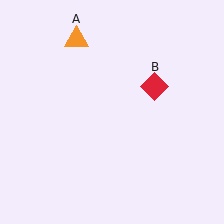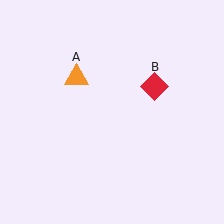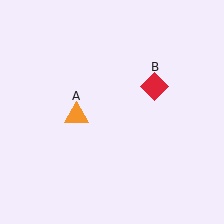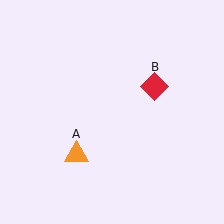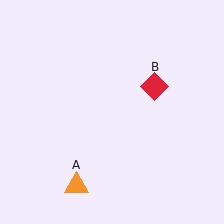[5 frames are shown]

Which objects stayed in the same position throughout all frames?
Red diamond (object B) remained stationary.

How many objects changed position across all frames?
1 object changed position: orange triangle (object A).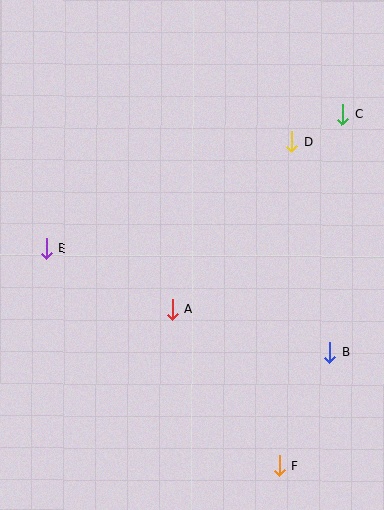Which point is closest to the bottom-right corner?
Point F is closest to the bottom-right corner.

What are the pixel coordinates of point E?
Point E is at (46, 249).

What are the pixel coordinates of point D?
Point D is at (292, 142).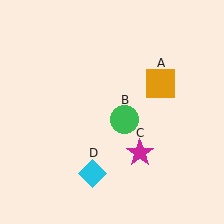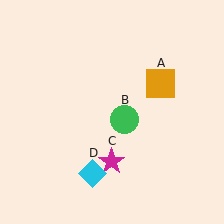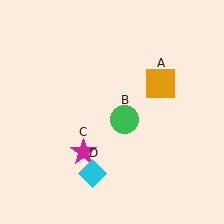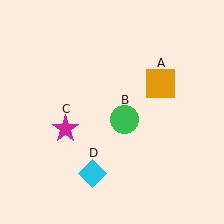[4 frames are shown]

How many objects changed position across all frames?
1 object changed position: magenta star (object C).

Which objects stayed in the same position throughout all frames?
Orange square (object A) and green circle (object B) and cyan diamond (object D) remained stationary.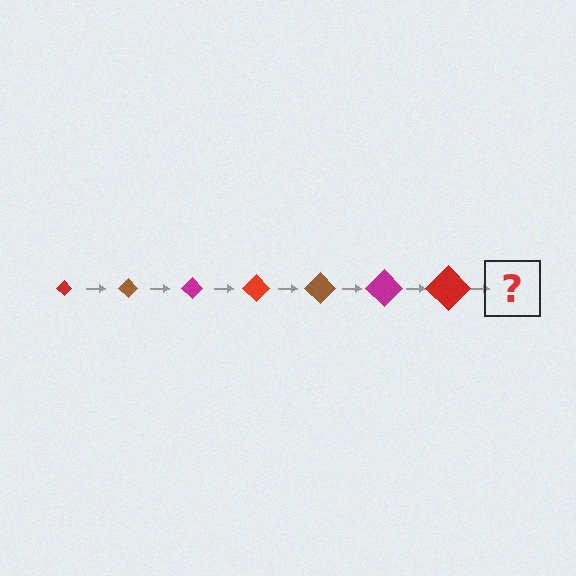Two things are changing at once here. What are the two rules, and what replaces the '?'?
The two rules are that the diamond grows larger each step and the color cycles through red, brown, and magenta. The '?' should be a brown diamond, larger than the previous one.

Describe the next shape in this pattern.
It should be a brown diamond, larger than the previous one.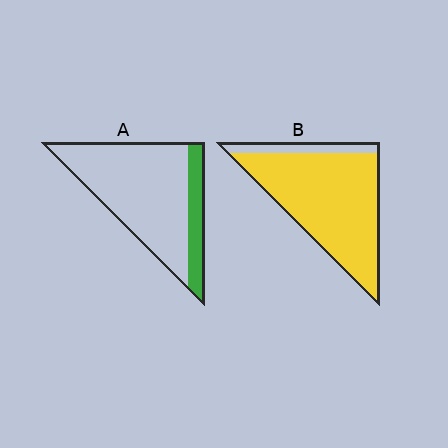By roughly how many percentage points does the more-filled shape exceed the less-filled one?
By roughly 65 percentage points (B over A).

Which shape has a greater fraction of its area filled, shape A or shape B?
Shape B.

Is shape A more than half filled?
No.